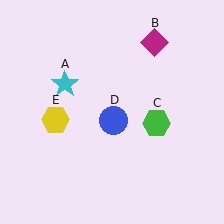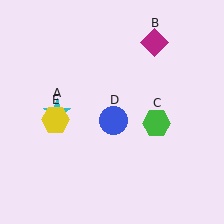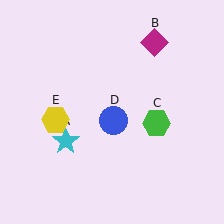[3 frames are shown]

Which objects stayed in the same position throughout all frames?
Magenta diamond (object B) and green hexagon (object C) and blue circle (object D) and yellow hexagon (object E) remained stationary.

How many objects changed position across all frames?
1 object changed position: cyan star (object A).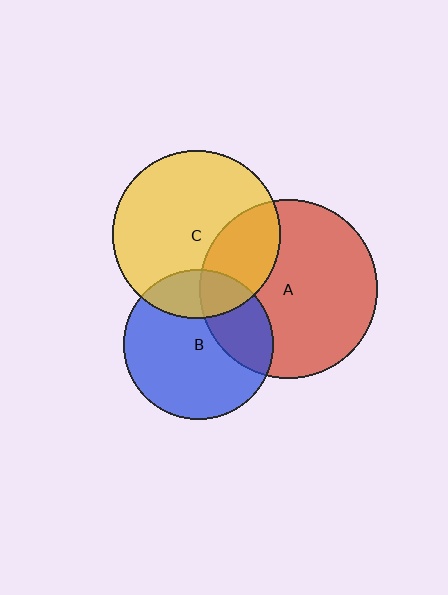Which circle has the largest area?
Circle A (red).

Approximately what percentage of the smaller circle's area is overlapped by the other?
Approximately 30%.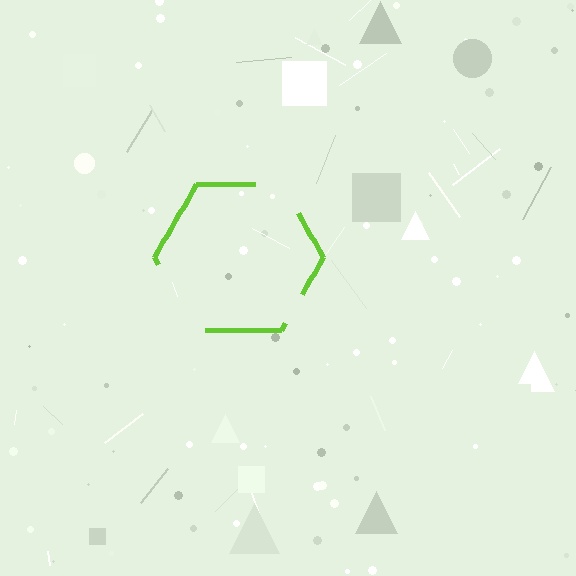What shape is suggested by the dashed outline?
The dashed outline suggests a hexagon.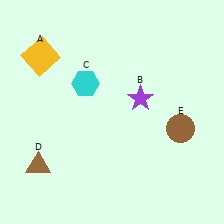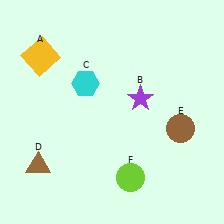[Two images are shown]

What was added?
A lime circle (F) was added in Image 2.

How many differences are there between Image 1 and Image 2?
There is 1 difference between the two images.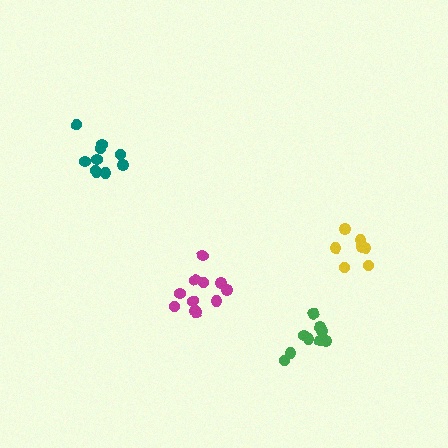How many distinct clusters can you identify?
There are 4 distinct clusters.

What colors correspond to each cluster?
The clusters are colored: yellow, teal, magenta, green.